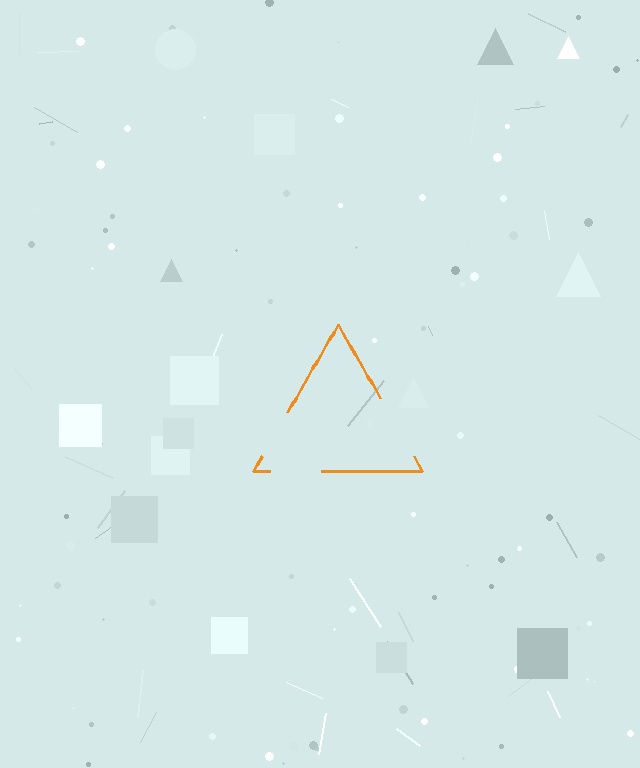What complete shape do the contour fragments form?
The contour fragments form a triangle.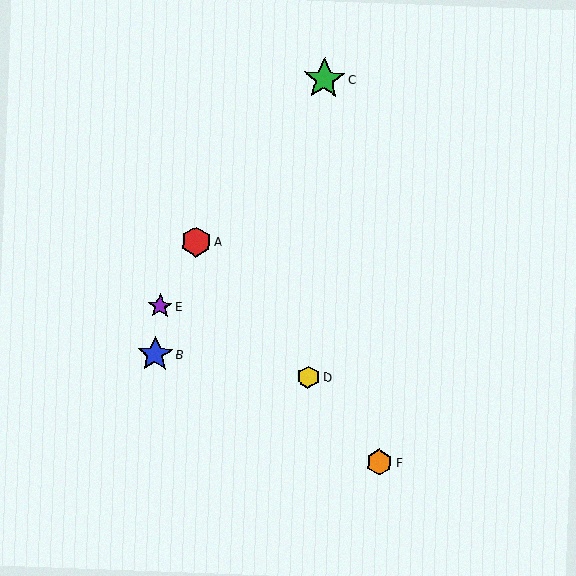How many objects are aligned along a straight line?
3 objects (A, D, F) are aligned along a straight line.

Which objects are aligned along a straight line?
Objects A, D, F are aligned along a straight line.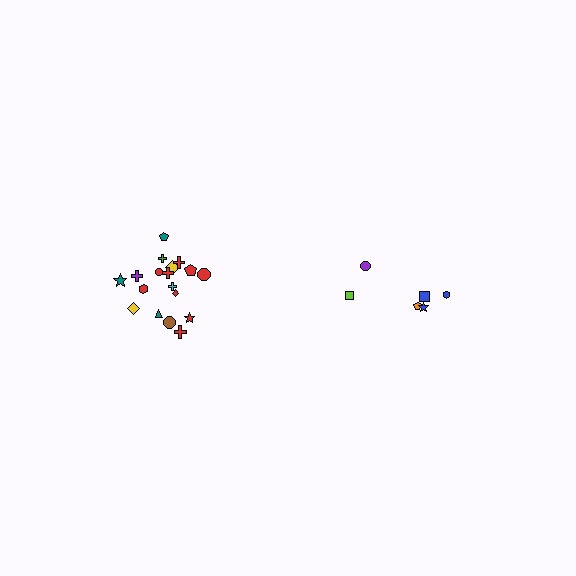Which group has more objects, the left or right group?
The left group.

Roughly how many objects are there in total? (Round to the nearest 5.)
Roughly 25 objects in total.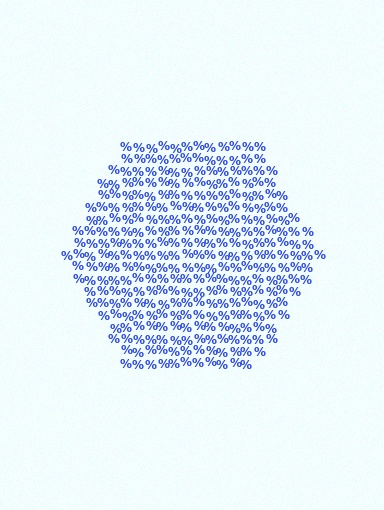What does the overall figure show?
The overall figure shows a hexagon.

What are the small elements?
The small elements are percent signs.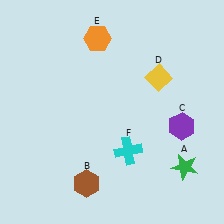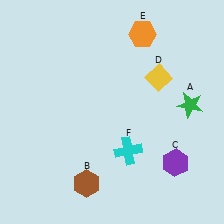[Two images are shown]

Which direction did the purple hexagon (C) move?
The purple hexagon (C) moved down.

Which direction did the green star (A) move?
The green star (A) moved up.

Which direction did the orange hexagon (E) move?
The orange hexagon (E) moved right.